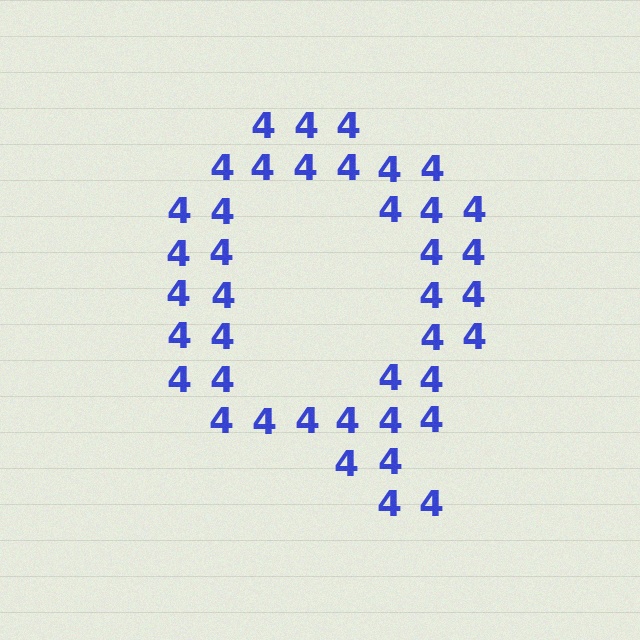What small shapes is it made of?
It is made of small digit 4's.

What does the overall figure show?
The overall figure shows the letter Q.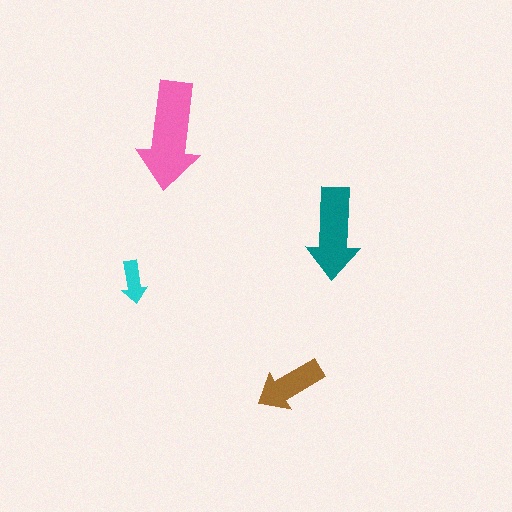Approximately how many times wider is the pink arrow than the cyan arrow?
About 2.5 times wider.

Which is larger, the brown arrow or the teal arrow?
The teal one.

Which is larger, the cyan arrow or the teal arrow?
The teal one.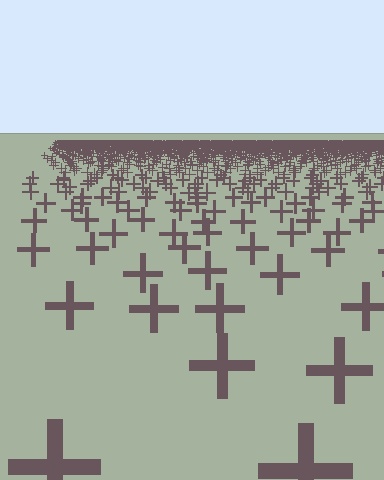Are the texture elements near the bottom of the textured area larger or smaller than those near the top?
Larger. Near the bottom, elements are closer to the viewer and appear at a bigger on-screen size.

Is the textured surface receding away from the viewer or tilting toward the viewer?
The surface is receding away from the viewer. Texture elements get smaller and denser toward the top.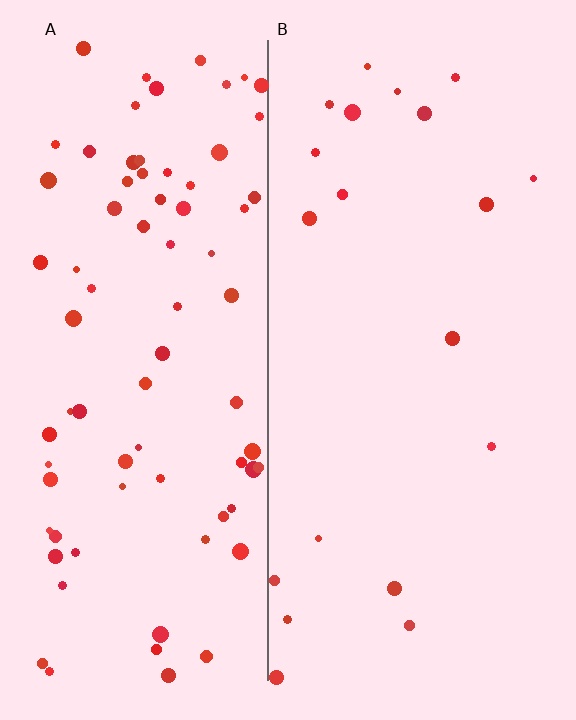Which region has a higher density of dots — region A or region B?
A (the left).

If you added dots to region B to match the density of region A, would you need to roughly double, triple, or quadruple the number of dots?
Approximately quadruple.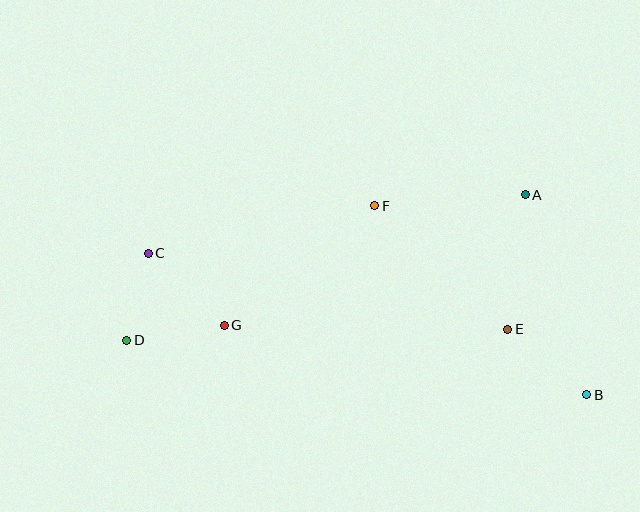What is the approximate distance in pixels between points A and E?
The distance between A and E is approximately 135 pixels.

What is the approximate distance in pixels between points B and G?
The distance between B and G is approximately 369 pixels.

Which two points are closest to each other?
Points C and D are closest to each other.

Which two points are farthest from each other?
Points B and D are farthest from each other.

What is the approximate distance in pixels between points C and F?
The distance between C and F is approximately 231 pixels.